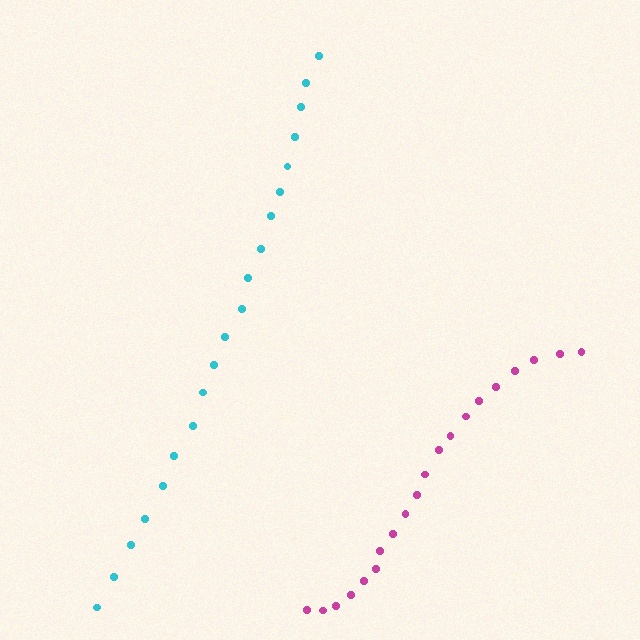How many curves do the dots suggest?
There are 2 distinct paths.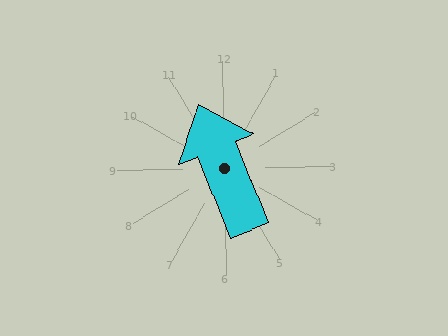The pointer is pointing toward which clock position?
Roughly 11 o'clock.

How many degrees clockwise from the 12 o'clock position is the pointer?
Approximately 339 degrees.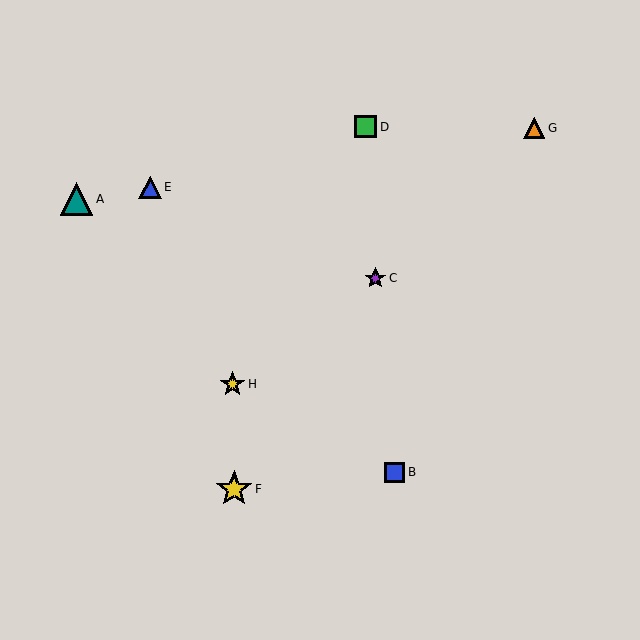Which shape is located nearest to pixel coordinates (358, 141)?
The green square (labeled D) at (366, 127) is nearest to that location.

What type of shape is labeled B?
Shape B is a blue square.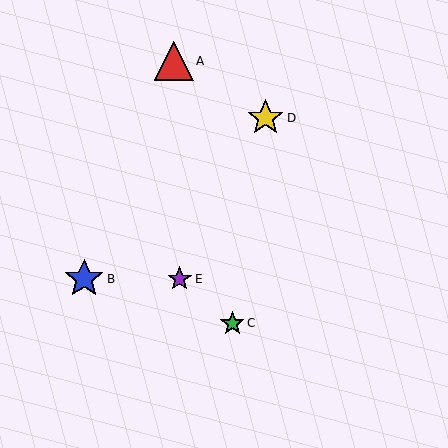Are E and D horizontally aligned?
No, E is at y≈279 and D is at y≈118.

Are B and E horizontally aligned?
Yes, both are at y≈279.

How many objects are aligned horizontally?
2 objects (B, E) are aligned horizontally.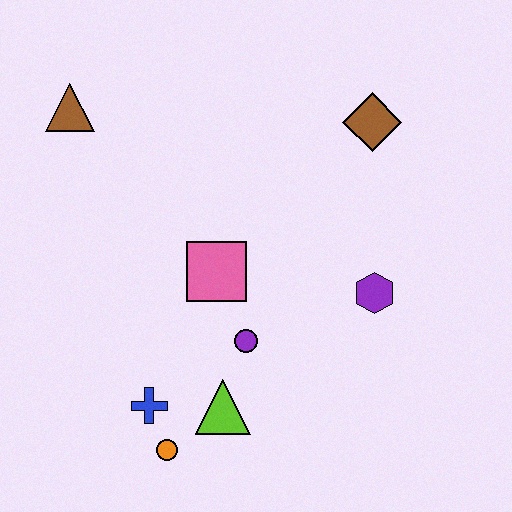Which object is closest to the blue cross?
The orange circle is closest to the blue cross.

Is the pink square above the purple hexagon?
Yes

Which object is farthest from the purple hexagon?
The brown triangle is farthest from the purple hexagon.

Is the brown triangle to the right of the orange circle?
No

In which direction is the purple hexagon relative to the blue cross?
The purple hexagon is to the right of the blue cross.